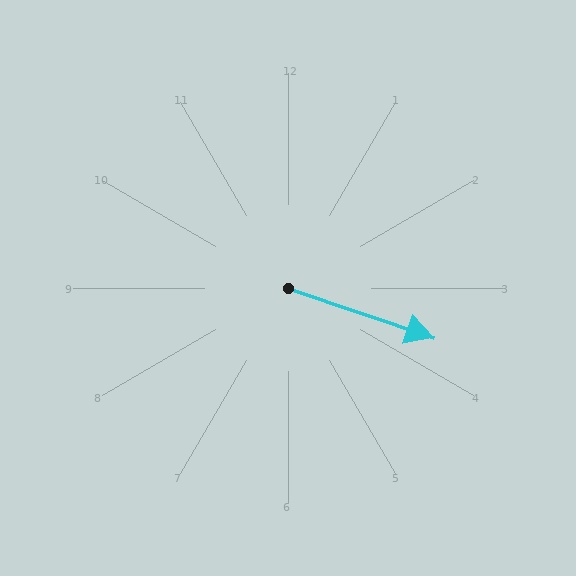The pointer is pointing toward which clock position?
Roughly 4 o'clock.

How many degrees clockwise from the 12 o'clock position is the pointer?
Approximately 109 degrees.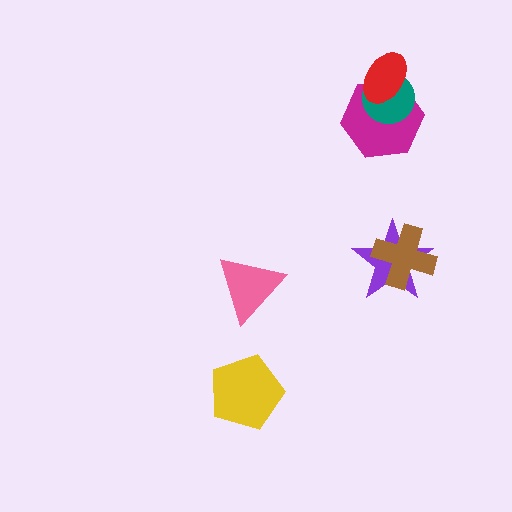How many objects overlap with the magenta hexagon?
2 objects overlap with the magenta hexagon.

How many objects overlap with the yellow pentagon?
0 objects overlap with the yellow pentagon.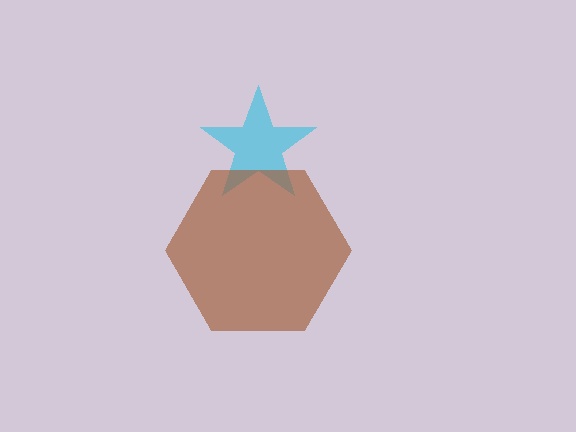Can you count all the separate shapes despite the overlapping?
Yes, there are 2 separate shapes.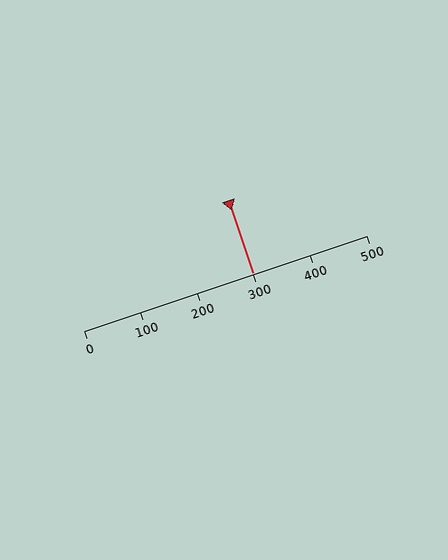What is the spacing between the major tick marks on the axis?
The major ticks are spaced 100 apart.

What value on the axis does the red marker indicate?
The marker indicates approximately 300.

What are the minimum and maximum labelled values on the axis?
The axis runs from 0 to 500.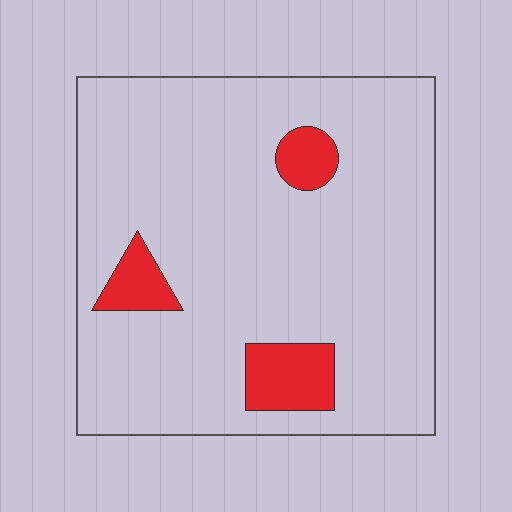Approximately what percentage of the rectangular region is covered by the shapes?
Approximately 10%.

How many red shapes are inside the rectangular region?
3.